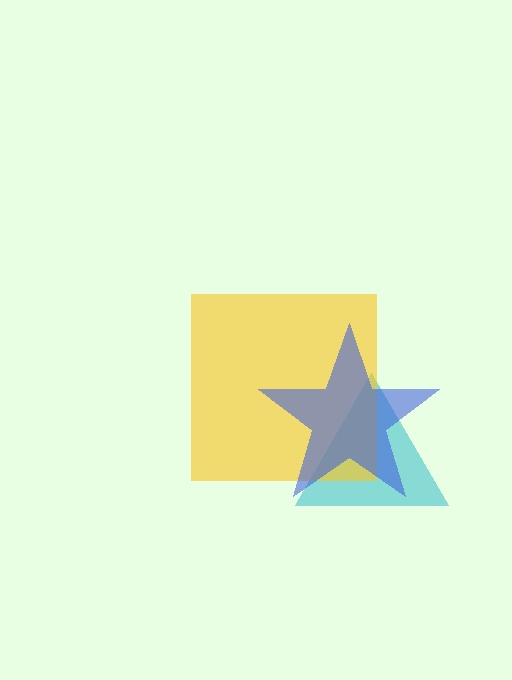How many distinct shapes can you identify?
There are 3 distinct shapes: a cyan triangle, a yellow square, a blue star.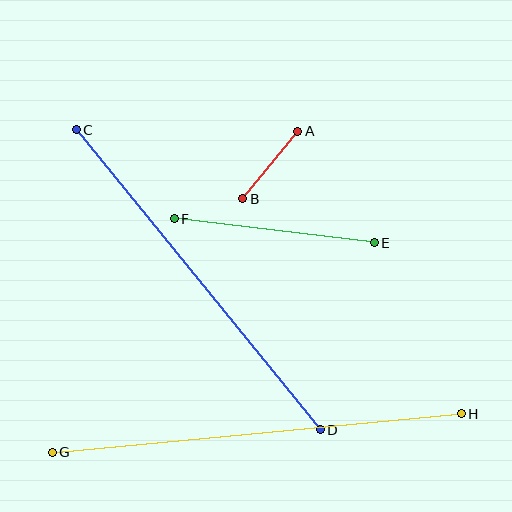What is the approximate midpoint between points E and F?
The midpoint is at approximately (274, 231) pixels.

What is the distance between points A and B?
The distance is approximately 87 pixels.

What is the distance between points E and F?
The distance is approximately 202 pixels.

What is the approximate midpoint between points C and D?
The midpoint is at approximately (198, 280) pixels.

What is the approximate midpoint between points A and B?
The midpoint is at approximately (270, 165) pixels.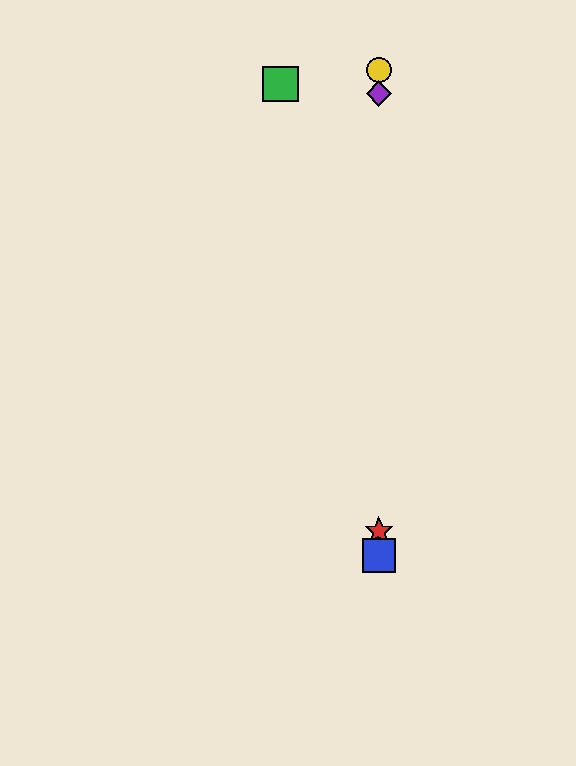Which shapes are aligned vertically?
The red star, the blue square, the yellow circle, the purple diamond are aligned vertically.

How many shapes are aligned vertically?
4 shapes (the red star, the blue square, the yellow circle, the purple diamond) are aligned vertically.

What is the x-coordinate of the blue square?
The blue square is at x≈379.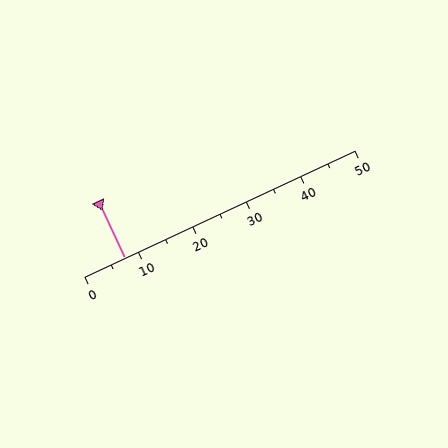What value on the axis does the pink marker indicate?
The marker indicates approximately 7.5.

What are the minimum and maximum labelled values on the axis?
The axis runs from 0 to 50.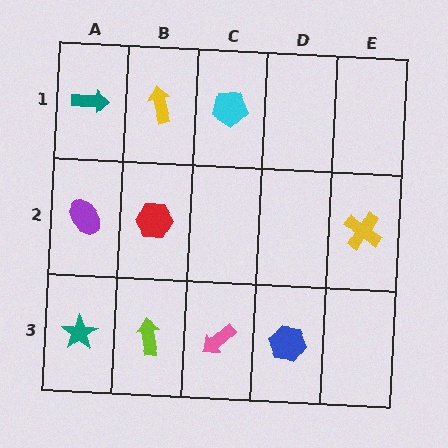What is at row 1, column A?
A teal arrow.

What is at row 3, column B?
A lime arrow.